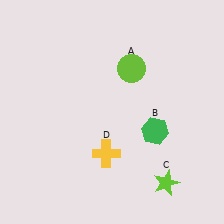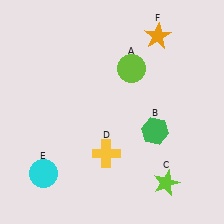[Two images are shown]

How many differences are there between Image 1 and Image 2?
There are 2 differences between the two images.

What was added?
A cyan circle (E), an orange star (F) were added in Image 2.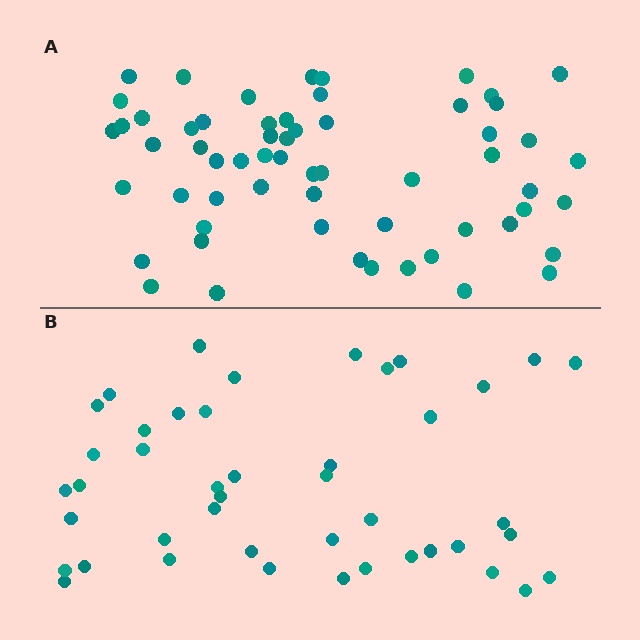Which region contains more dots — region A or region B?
Region A (the top region) has more dots.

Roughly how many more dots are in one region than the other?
Region A has approximately 15 more dots than region B.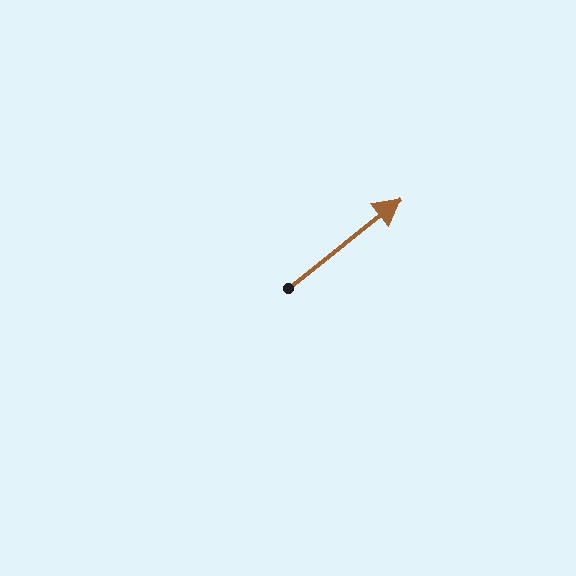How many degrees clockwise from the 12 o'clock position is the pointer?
Approximately 51 degrees.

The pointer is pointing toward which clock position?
Roughly 2 o'clock.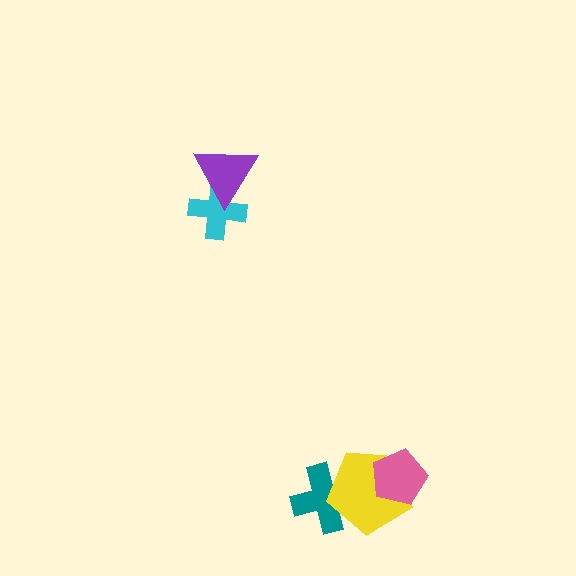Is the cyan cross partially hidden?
Yes, it is partially covered by another shape.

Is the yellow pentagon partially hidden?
Yes, it is partially covered by another shape.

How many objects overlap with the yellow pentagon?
2 objects overlap with the yellow pentagon.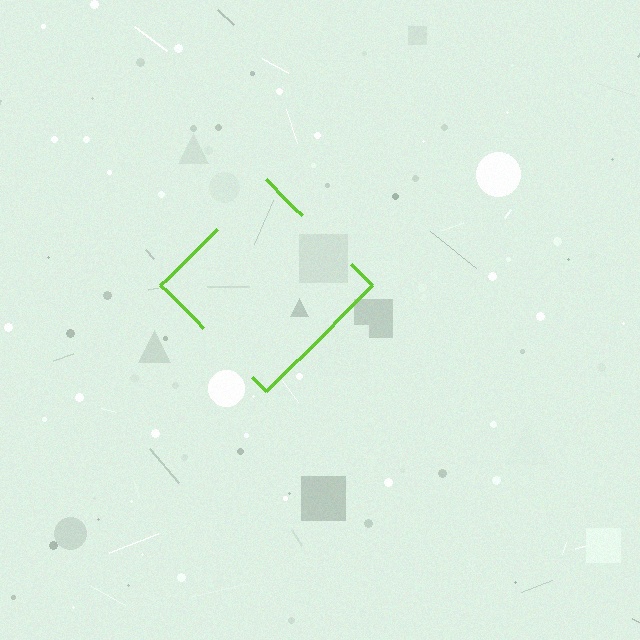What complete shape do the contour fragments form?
The contour fragments form a diamond.